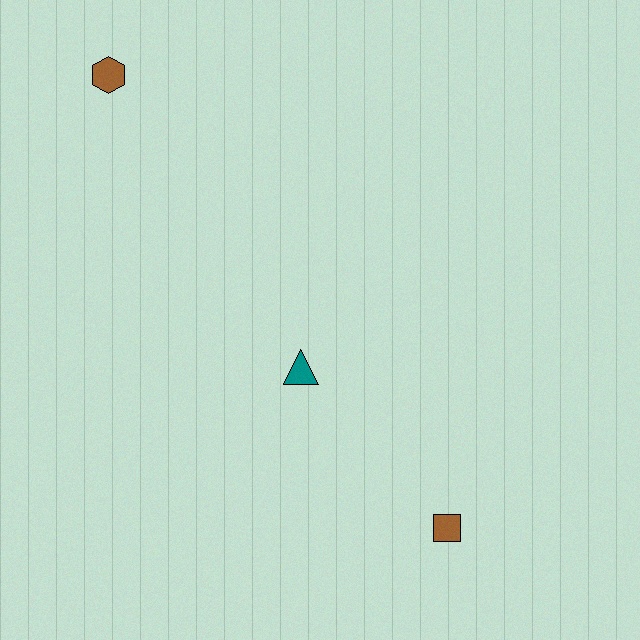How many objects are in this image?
There are 3 objects.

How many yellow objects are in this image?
There are no yellow objects.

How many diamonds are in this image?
There are no diamonds.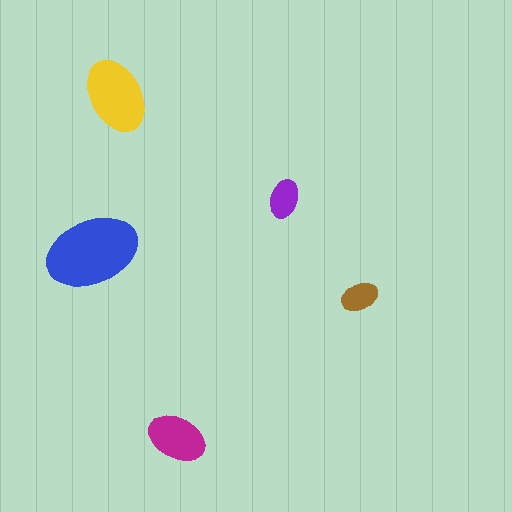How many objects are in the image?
There are 5 objects in the image.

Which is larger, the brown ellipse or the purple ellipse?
The purple one.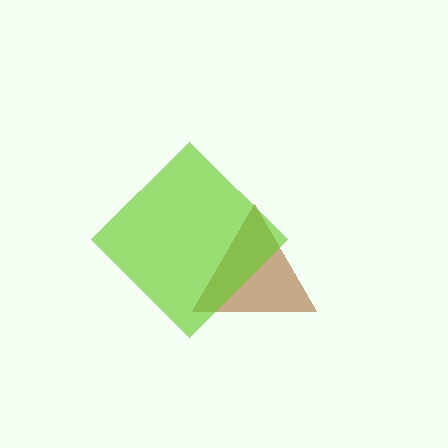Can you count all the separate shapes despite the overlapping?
Yes, there are 2 separate shapes.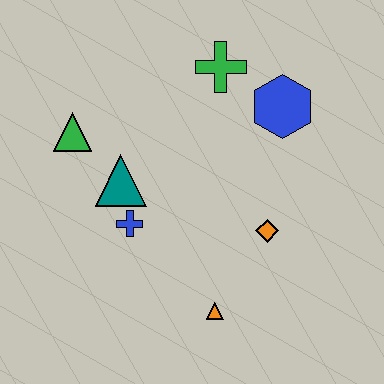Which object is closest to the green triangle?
The teal triangle is closest to the green triangle.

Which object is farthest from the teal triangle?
The blue hexagon is farthest from the teal triangle.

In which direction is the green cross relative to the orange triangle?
The green cross is above the orange triangle.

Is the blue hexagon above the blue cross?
Yes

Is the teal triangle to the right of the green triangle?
Yes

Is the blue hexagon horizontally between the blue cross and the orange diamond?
No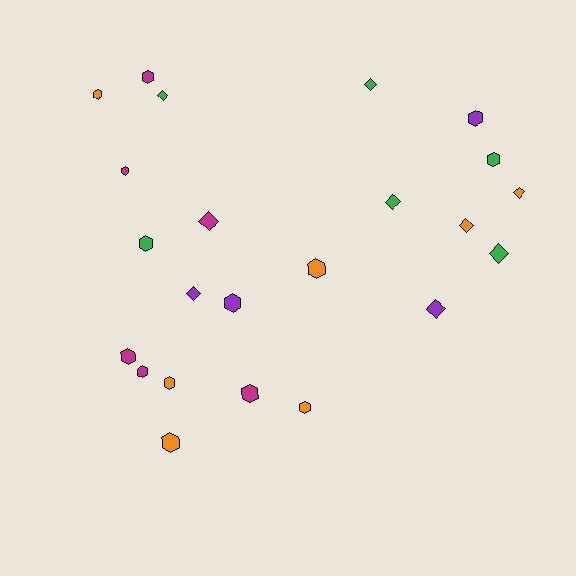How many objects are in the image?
There are 23 objects.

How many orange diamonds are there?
There are 2 orange diamonds.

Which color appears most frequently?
Orange, with 7 objects.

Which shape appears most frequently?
Hexagon, with 14 objects.